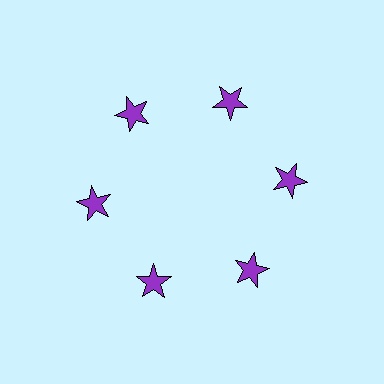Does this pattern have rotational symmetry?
Yes, this pattern has 6-fold rotational symmetry. It looks the same after rotating 60 degrees around the center.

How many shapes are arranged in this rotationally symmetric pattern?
There are 6 shapes, arranged in 6 groups of 1.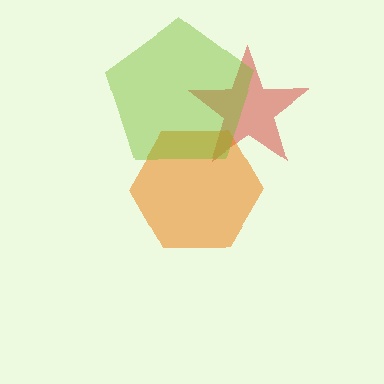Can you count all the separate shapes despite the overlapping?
Yes, there are 3 separate shapes.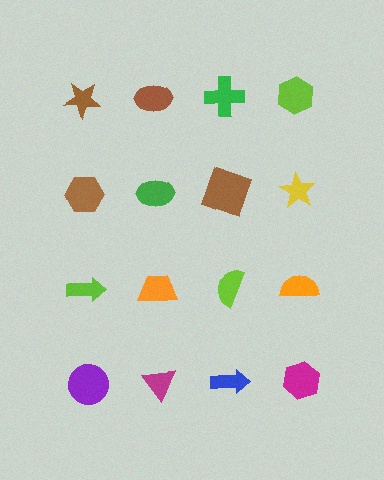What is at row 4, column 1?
A purple circle.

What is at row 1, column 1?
A brown star.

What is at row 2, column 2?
A green ellipse.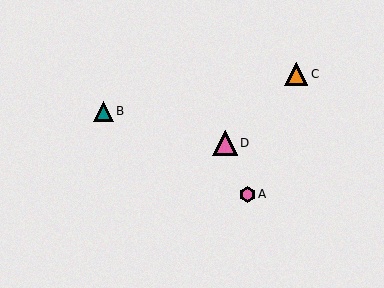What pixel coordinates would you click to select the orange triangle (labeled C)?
Click at (296, 74) to select the orange triangle C.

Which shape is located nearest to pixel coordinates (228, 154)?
The pink triangle (labeled D) at (225, 143) is nearest to that location.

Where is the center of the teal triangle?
The center of the teal triangle is at (103, 111).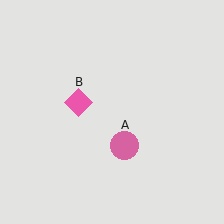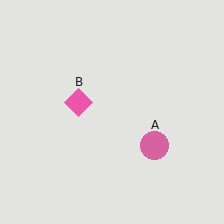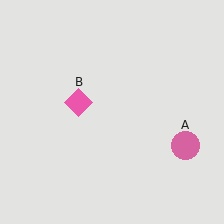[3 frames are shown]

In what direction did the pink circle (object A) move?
The pink circle (object A) moved right.